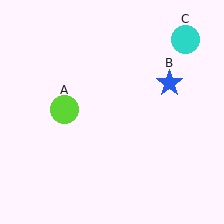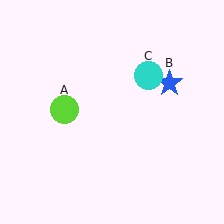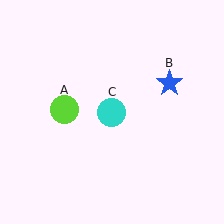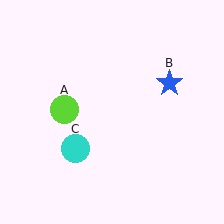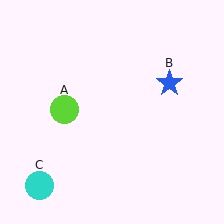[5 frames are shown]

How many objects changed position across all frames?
1 object changed position: cyan circle (object C).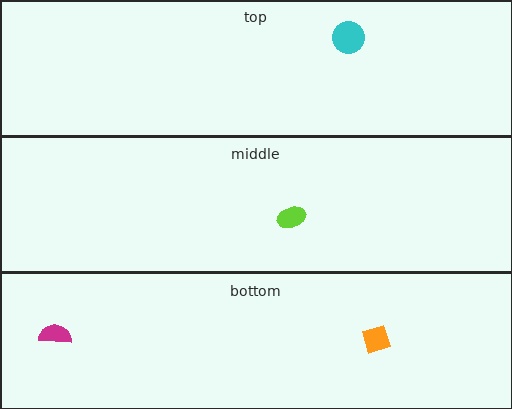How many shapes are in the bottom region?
2.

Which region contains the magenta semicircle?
The bottom region.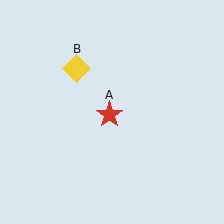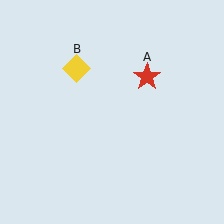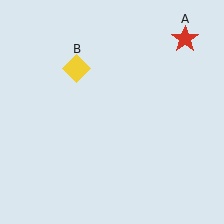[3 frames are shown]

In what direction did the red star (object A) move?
The red star (object A) moved up and to the right.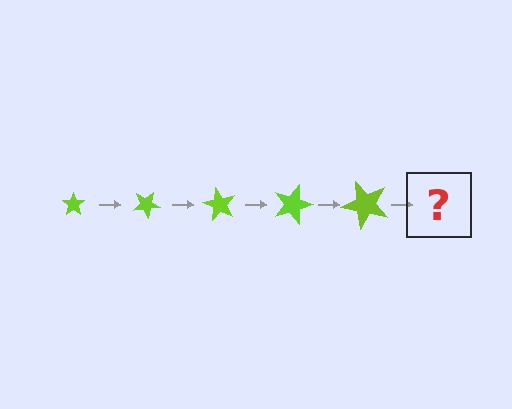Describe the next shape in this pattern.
It should be a star, larger than the previous one and rotated 150 degrees from the start.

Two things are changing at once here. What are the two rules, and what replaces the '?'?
The two rules are that the star grows larger each step and it rotates 30 degrees each step. The '?' should be a star, larger than the previous one and rotated 150 degrees from the start.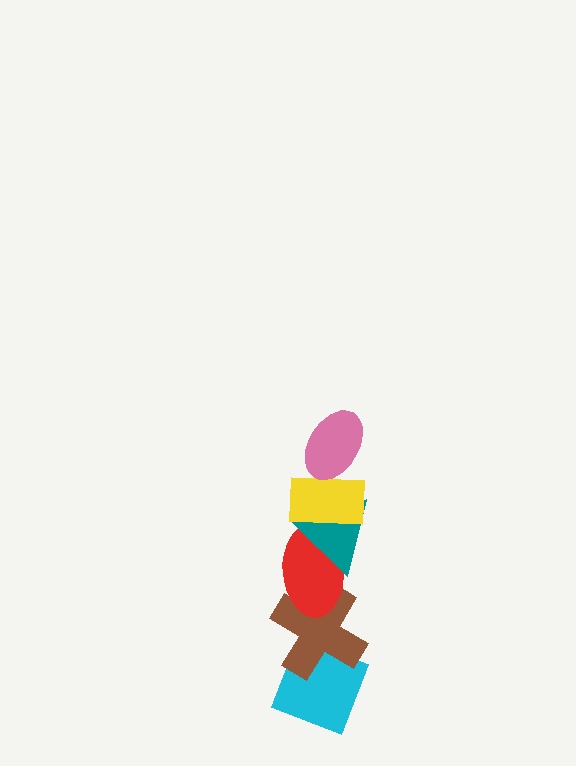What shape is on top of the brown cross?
The red ellipse is on top of the brown cross.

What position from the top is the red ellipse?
The red ellipse is 4th from the top.